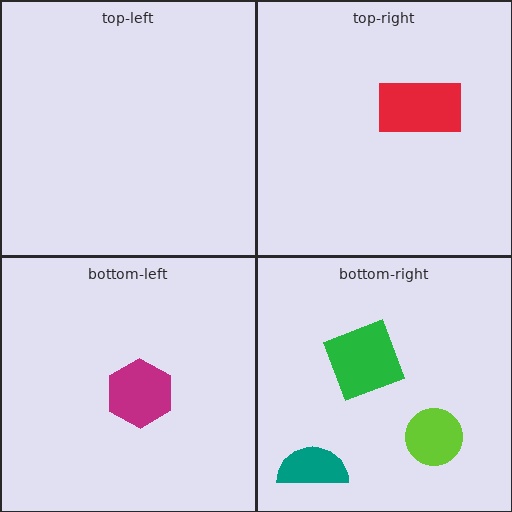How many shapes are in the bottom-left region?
1.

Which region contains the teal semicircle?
The bottom-right region.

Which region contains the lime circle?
The bottom-right region.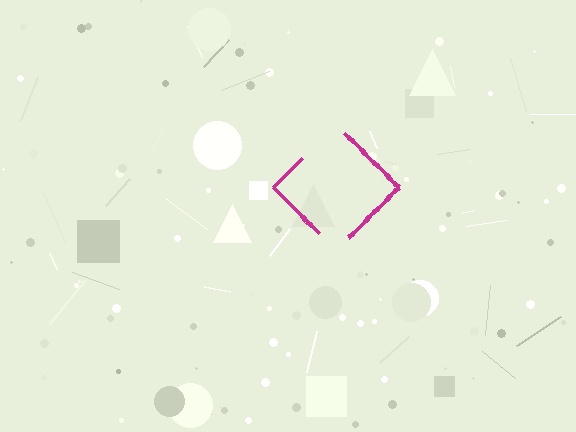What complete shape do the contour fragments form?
The contour fragments form a diamond.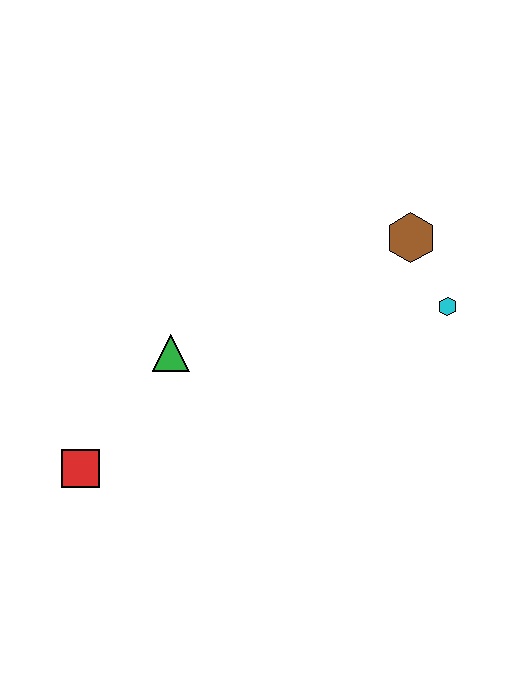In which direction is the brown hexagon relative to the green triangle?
The brown hexagon is to the right of the green triangle.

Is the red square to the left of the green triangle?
Yes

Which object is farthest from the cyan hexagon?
The red square is farthest from the cyan hexagon.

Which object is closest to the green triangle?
The red square is closest to the green triangle.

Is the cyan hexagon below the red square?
No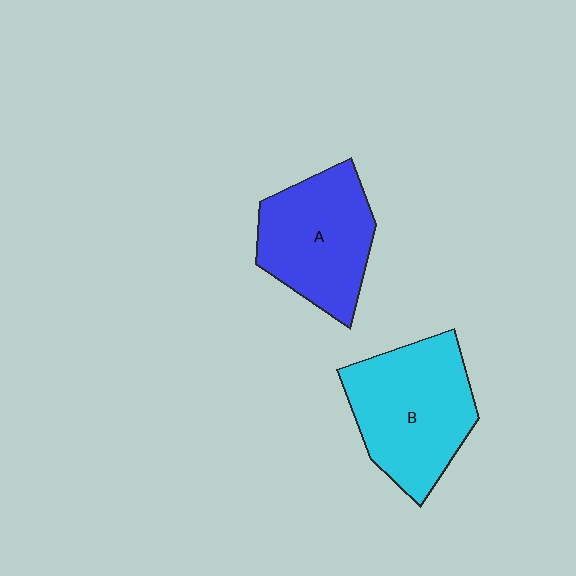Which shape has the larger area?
Shape B (cyan).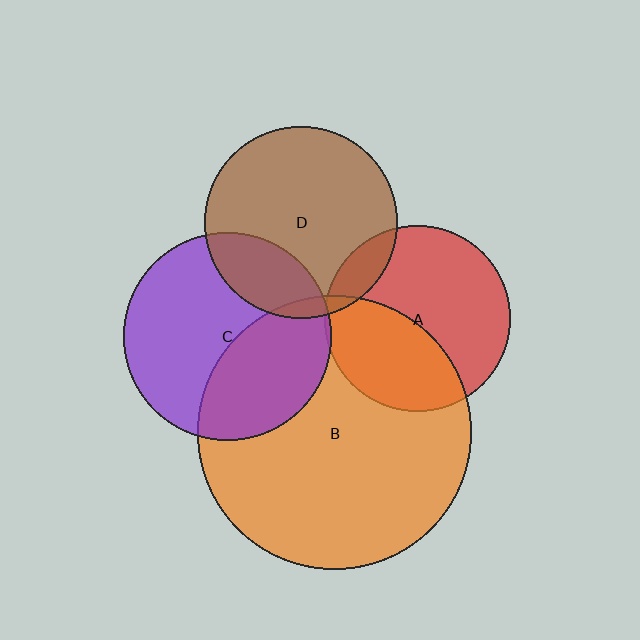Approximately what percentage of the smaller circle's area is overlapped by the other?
Approximately 40%.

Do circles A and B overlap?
Yes.